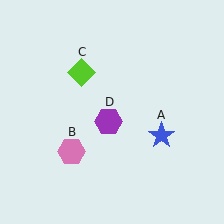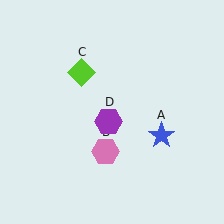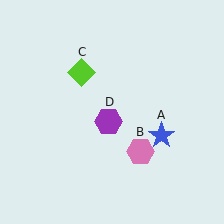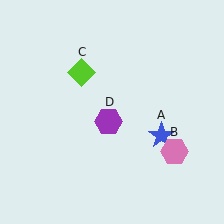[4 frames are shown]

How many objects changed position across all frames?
1 object changed position: pink hexagon (object B).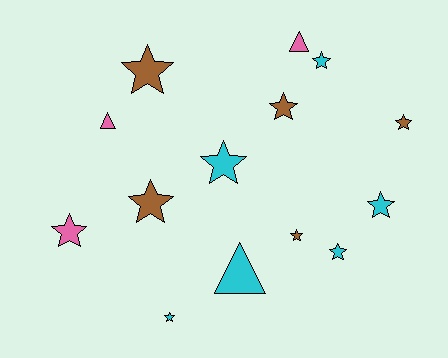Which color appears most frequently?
Cyan, with 6 objects.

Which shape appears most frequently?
Star, with 11 objects.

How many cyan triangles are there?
There is 1 cyan triangle.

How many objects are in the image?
There are 14 objects.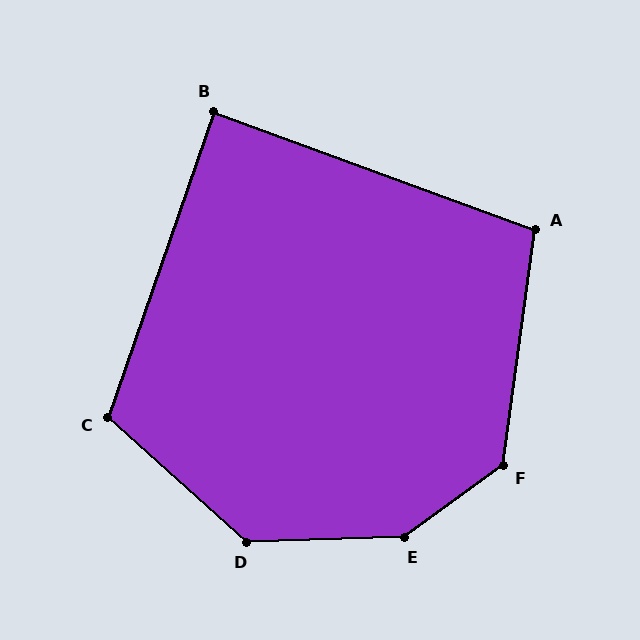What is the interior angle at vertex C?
Approximately 113 degrees (obtuse).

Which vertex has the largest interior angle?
E, at approximately 145 degrees.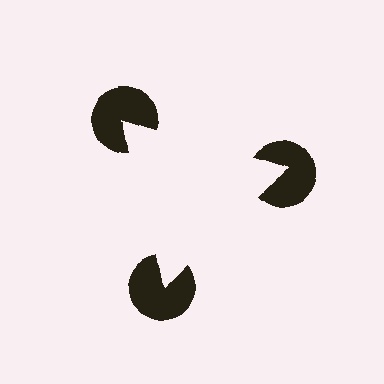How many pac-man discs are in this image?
There are 3 — one at each vertex of the illusory triangle.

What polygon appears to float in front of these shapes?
An illusory triangle — its edges are inferred from the aligned wedge cuts in the pac-man discs, not physically drawn.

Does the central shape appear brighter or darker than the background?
It typically appears slightly brighter than the background, even though no actual brightness change is drawn.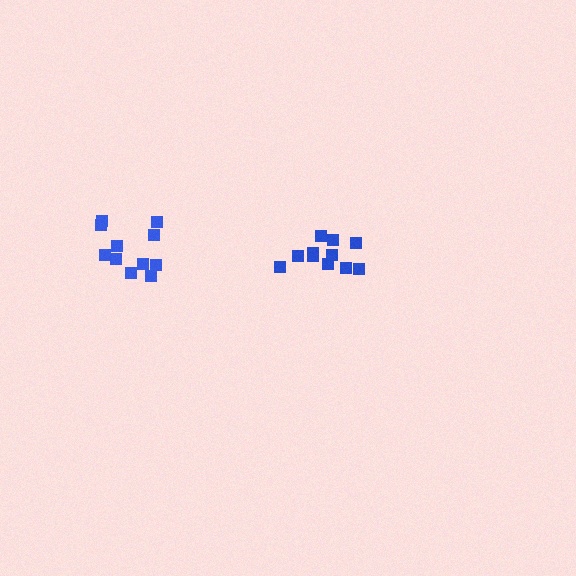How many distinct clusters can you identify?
There are 2 distinct clusters.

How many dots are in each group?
Group 1: 11 dots, Group 2: 11 dots (22 total).